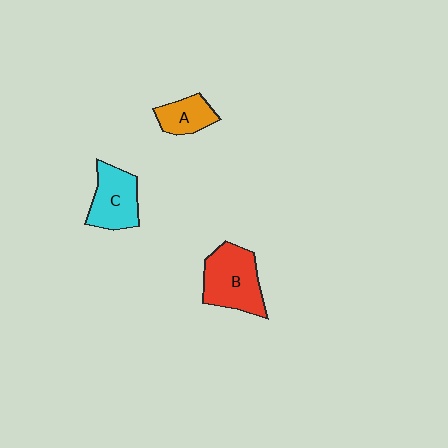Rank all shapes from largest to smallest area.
From largest to smallest: B (red), C (cyan), A (orange).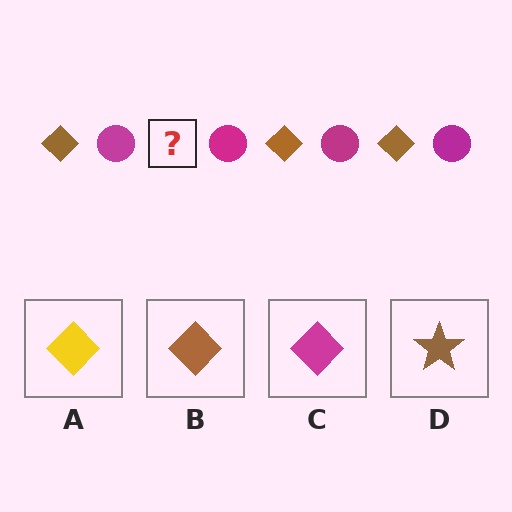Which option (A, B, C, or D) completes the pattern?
B.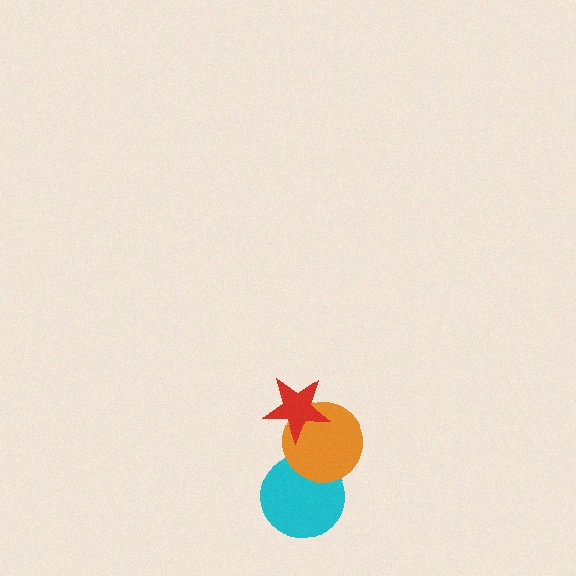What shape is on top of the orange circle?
The red star is on top of the orange circle.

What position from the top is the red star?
The red star is 1st from the top.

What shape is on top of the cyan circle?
The orange circle is on top of the cyan circle.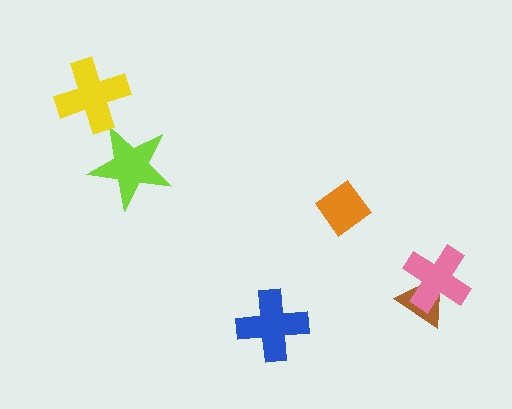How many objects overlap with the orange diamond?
0 objects overlap with the orange diamond.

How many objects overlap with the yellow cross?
0 objects overlap with the yellow cross.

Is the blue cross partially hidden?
No, no other shape covers it.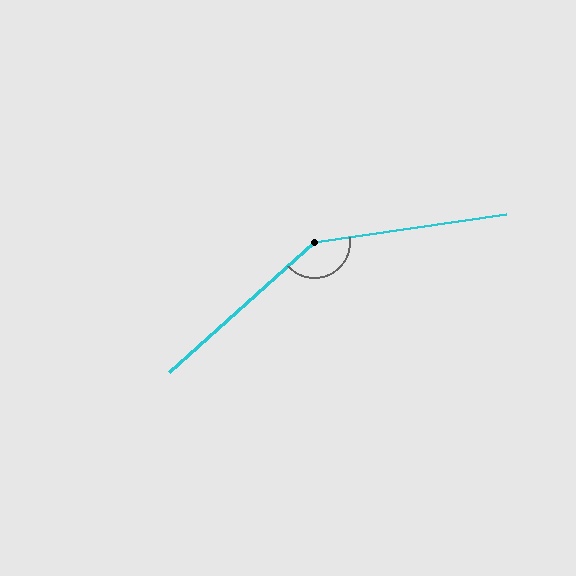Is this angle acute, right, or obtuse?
It is obtuse.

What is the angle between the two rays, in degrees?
Approximately 147 degrees.